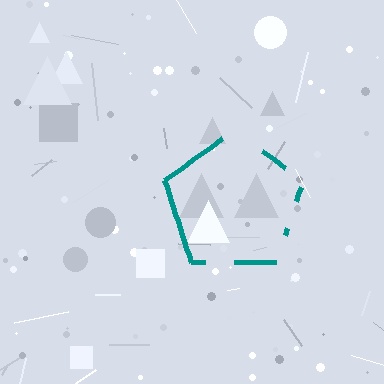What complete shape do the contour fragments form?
The contour fragments form a pentagon.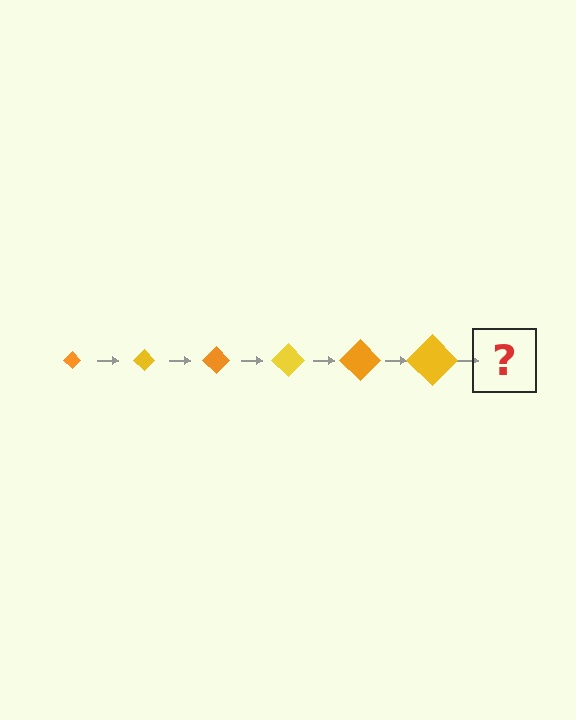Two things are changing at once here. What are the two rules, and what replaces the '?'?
The two rules are that the diamond grows larger each step and the color cycles through orange and yellow. The '?' should be an orange diamond, larger than the previous one.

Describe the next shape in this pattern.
It should be an orange diamond, larger than the previous one.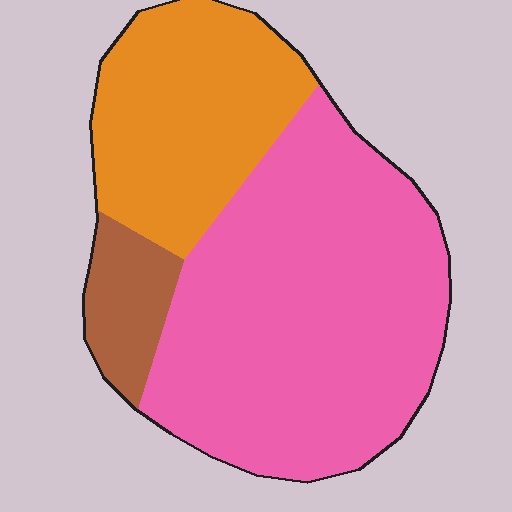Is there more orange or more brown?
Orange.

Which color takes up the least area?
Brown, at roughly 10%.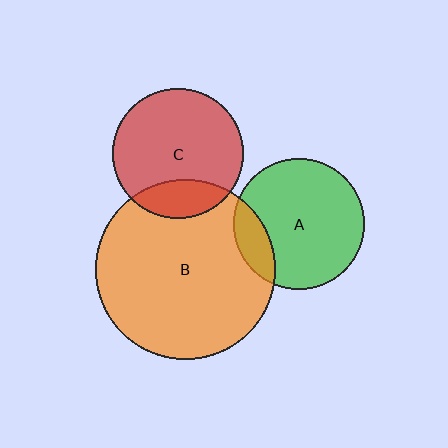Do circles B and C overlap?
Yes.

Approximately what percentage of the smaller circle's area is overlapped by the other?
Approximately 20%.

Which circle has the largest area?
Circle B (orange).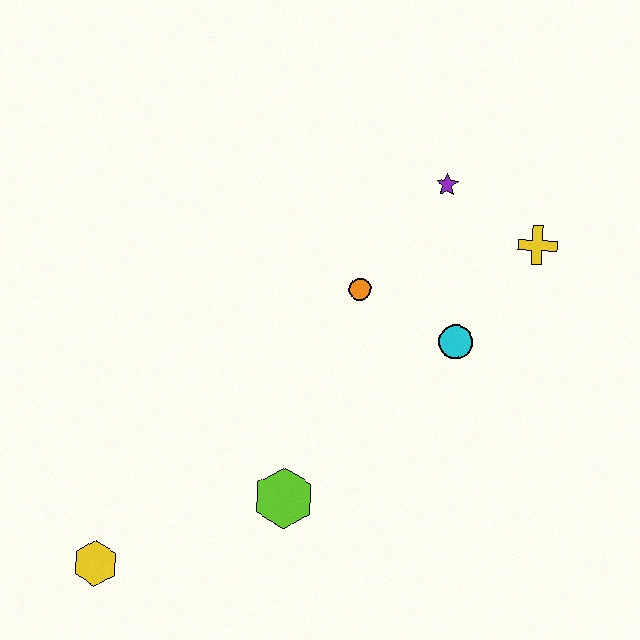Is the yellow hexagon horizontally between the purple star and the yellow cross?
No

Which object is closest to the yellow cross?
The purple star is closest to the yellow cross.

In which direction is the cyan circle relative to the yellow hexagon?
The cyan circle is to the right of the yellow hexagon.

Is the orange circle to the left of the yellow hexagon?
No